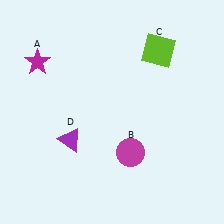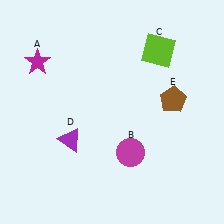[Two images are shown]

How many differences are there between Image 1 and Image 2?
There is 1 difference between the two images.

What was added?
A brown pentagon (E) was added in Image 2.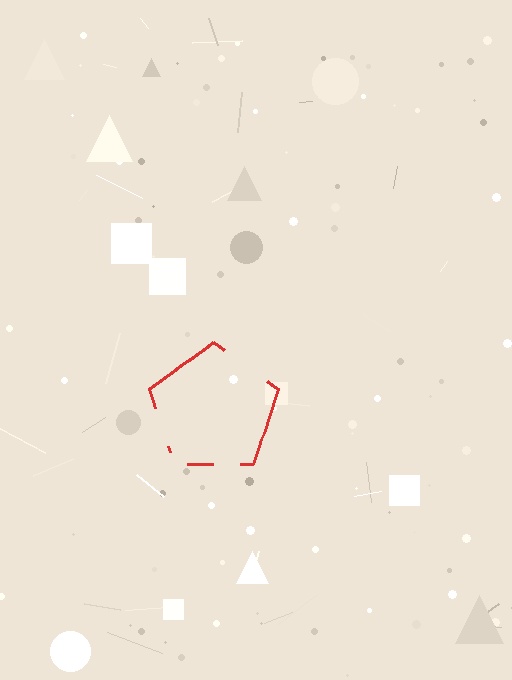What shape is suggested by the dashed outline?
The dashed outline suggests a pentagon.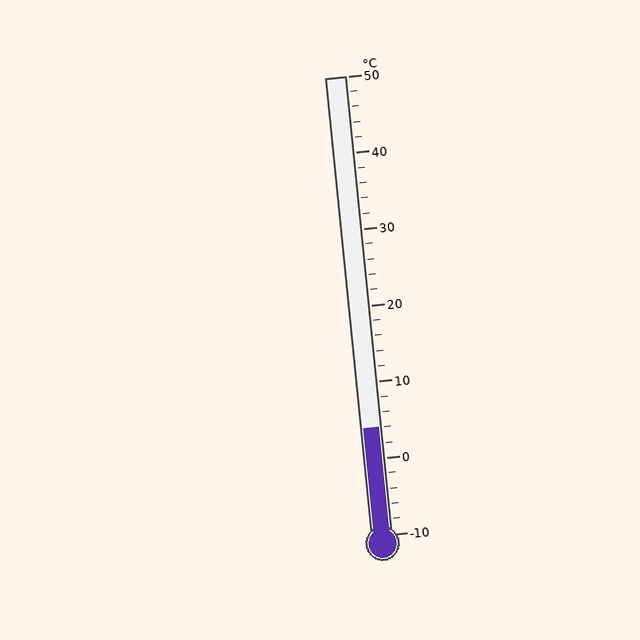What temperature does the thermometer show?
The thermometer shows approximately 4°C.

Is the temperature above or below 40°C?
The temperature is below 40°C.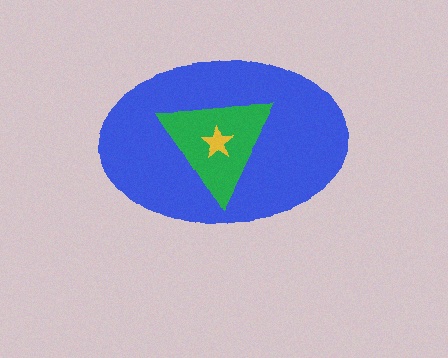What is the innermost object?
The yellow star.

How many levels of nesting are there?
3.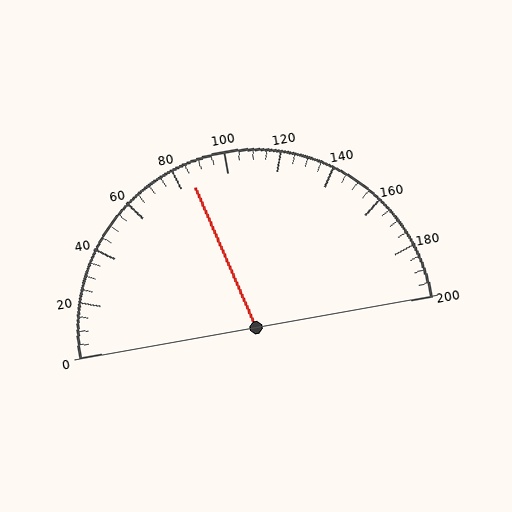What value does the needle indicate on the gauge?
The needle indicates approximately 85.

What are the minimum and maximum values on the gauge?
The gauge ranges from 0 to 200.